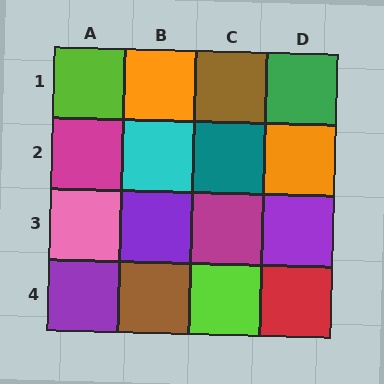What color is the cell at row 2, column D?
Orange.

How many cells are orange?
2 cells are orange.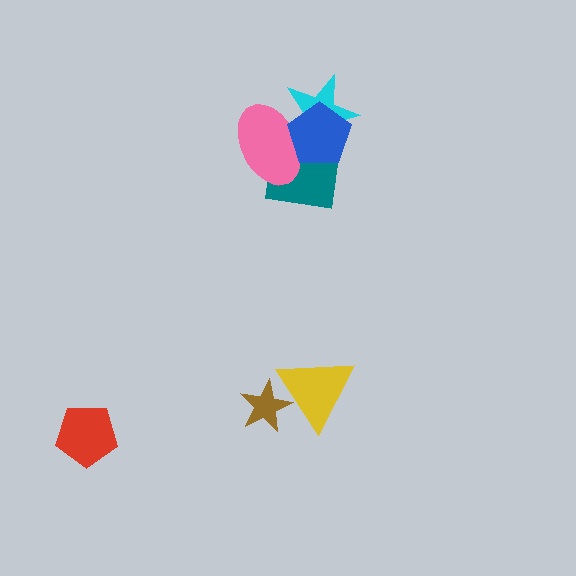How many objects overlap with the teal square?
3 objects overlap with the teal square.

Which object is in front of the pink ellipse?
The blue pentagon is in front of the pink ellipse.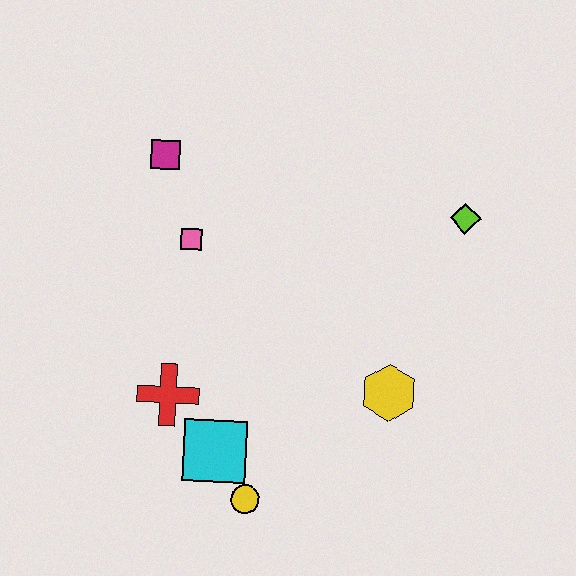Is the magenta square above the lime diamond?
Yes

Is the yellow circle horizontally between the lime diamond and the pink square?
Yes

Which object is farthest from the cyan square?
The lime diamond is farthest from the cyan square.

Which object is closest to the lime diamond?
The yellow hexagon is closest to the lime diamond.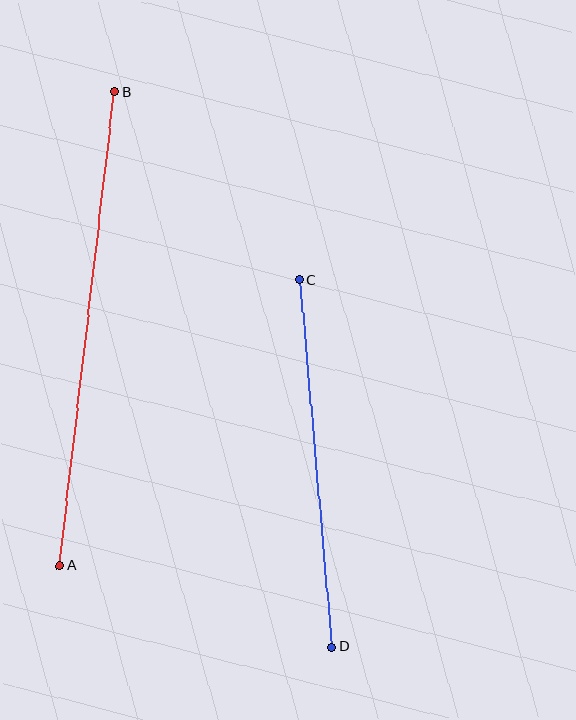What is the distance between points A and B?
The distance is approximately 477 pixels.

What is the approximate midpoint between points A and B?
The midpoint is at approximately (87, 329) pixels.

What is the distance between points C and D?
The distance is approximately 369 pixels.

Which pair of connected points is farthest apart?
Points A and B are farthest apart.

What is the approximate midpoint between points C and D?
The midpoint is at approximately (316, 463) pixels.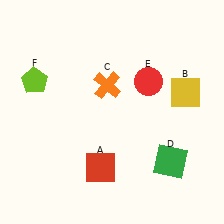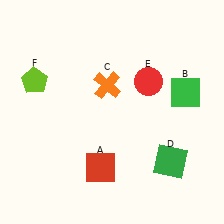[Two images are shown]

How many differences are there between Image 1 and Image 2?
There is 1 difference between the two images.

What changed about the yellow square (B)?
In Image 1, B is yellow. In Image 2, it changed to green.